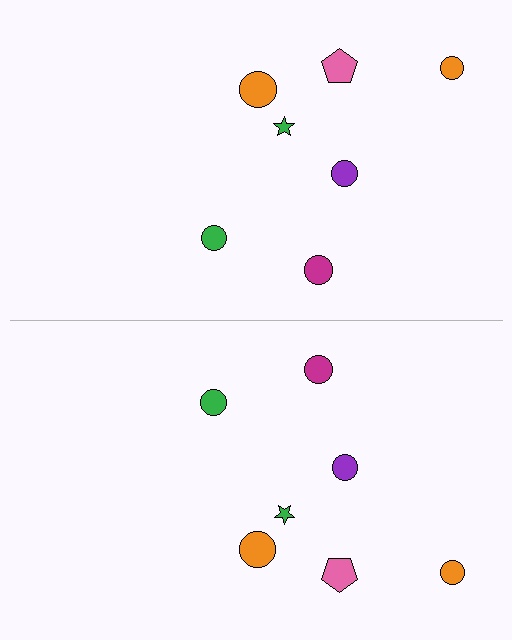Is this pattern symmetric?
Yes, this pattern has bilateral (reflection) symmetry.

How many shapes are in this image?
There are 14 shapes in this image.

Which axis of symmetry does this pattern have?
The pattern has a horizontal axis of symmetry running through the center of the image.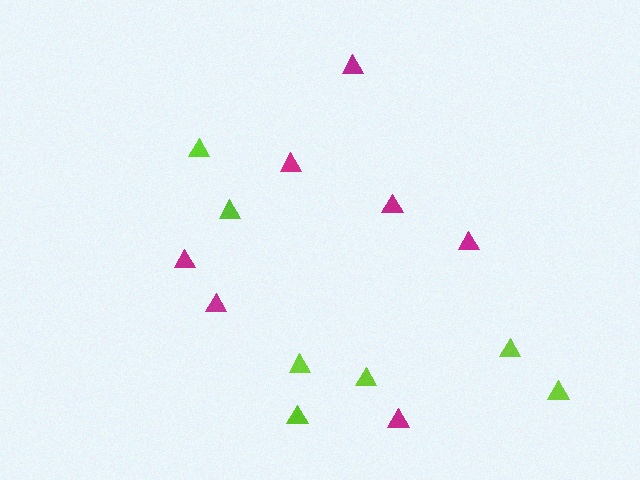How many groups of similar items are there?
There are 2 groups: one group of lime triangles (7) and one group of magenta triangles (7).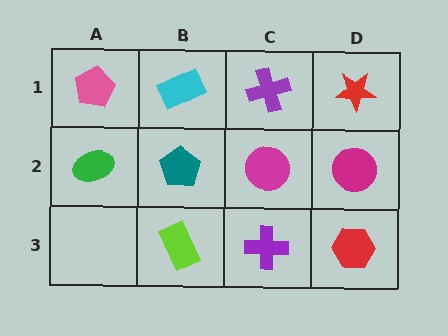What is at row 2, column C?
A magenta circle.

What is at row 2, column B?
A teal pentagon.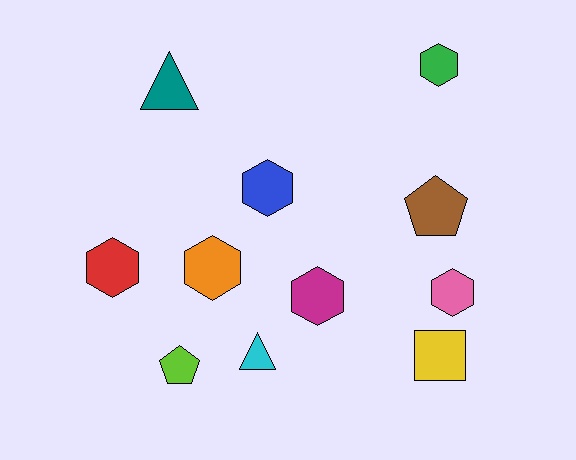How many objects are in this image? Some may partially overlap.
There are 11 objects.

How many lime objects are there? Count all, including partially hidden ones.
There is 1 lime object.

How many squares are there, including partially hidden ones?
There is 1 square.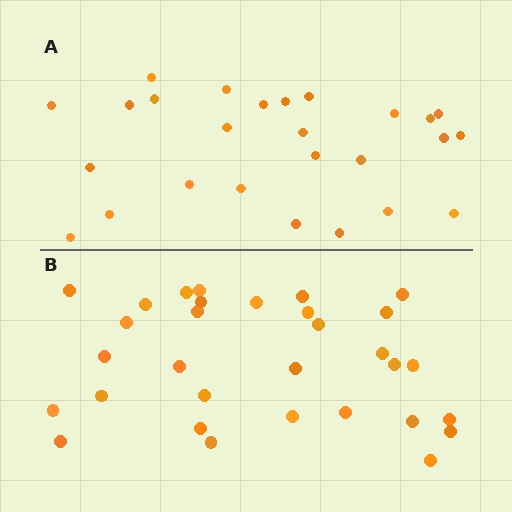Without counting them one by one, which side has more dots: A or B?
Region B (the bottom region) has more dots.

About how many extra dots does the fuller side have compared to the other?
Region B has about 5 more dots than region A.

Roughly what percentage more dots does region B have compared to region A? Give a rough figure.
About 20% more.